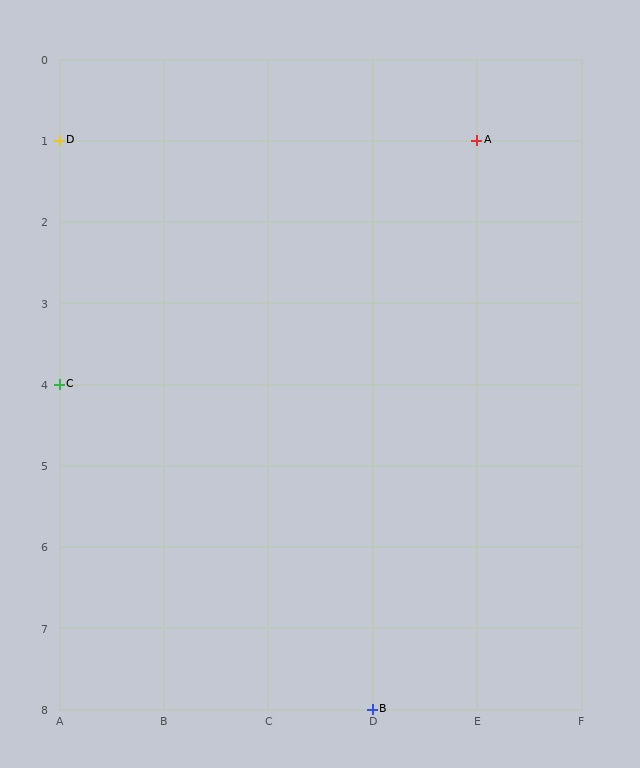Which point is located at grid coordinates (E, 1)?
Point A is at (E, 1).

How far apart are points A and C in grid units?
Points A and C are 4 columns and 3 rows apart (about 5.0 grid units diagonally).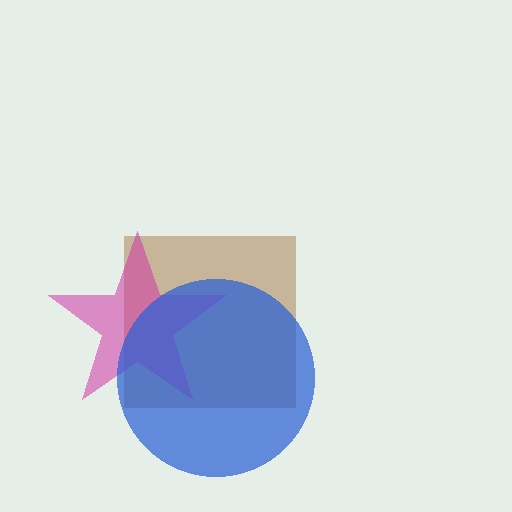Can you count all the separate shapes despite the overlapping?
Yes, there are 3 separate shapes.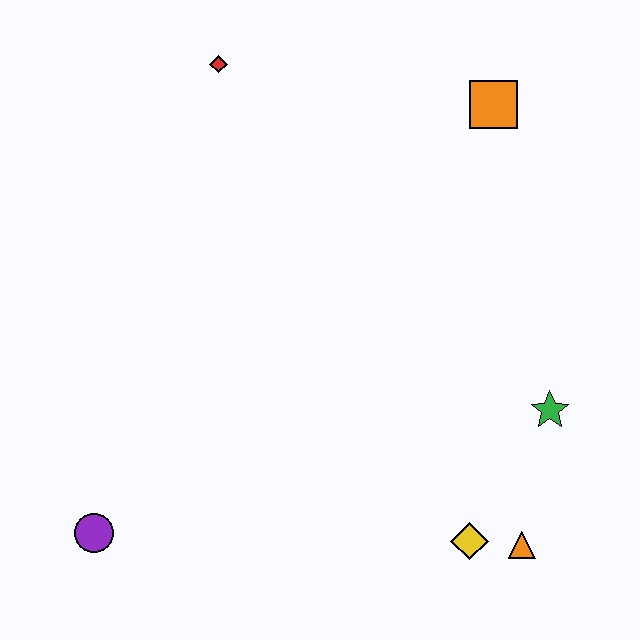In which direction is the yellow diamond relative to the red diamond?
The yellow diamond is below the red diamond.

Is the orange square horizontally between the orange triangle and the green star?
No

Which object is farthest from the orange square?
The purple circle is farthest from the orange square.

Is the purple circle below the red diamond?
Yes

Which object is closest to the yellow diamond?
The orange triangle is closest to the yellow diamond.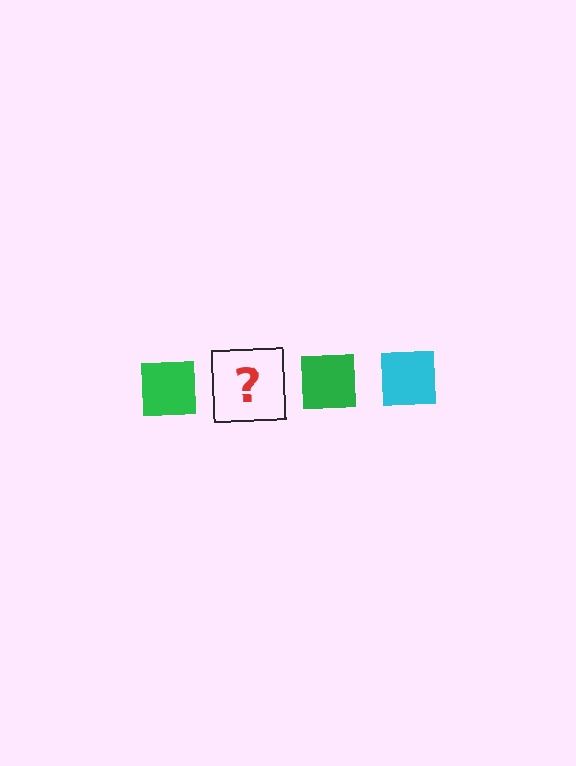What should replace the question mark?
The question mark should be replaced with a cyan square.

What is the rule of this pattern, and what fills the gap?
The rule is that the pattern cycles through green, cyan squares. The gap should be filled with a cyan square.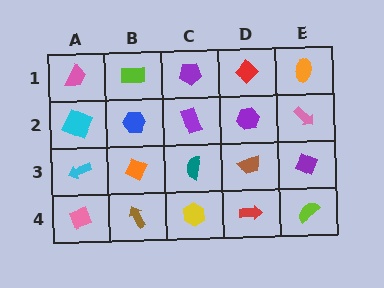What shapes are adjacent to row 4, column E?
A purple diamond (row 3, column E), a red arrow (row 4, column D).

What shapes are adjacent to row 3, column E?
A pink arrow (row 2, column E), a lime semicircle (row 4, column E), a brown trapezoid (row 3, column D).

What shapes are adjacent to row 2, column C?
A purple pentagon (row 1, column C), a teal semicircle (row 3, column C), a blue hexagon (row 2, column B), a purple hexagon (row 2, column D).